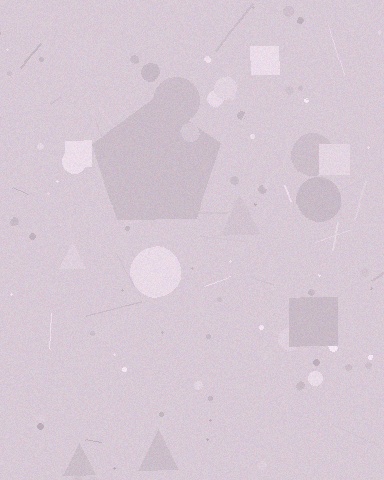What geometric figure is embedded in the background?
A pentagon is embedded in the background.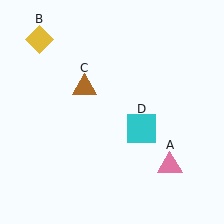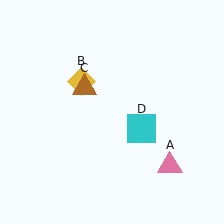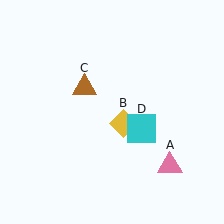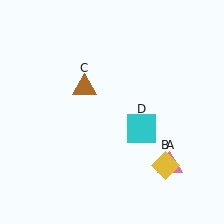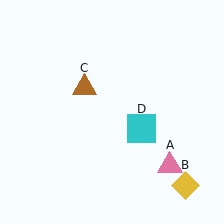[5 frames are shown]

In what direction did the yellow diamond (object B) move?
The yellow diamond (object B) moved down and to the right.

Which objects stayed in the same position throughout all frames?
Pink triangle (object A) and brown triangle (object C) and cyan square (object D) remained stationary.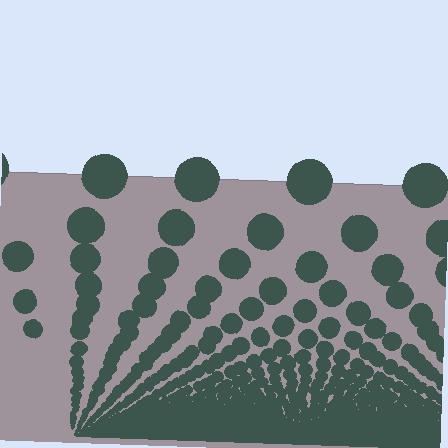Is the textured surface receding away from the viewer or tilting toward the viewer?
The surface appears to tilt toward the viewer. Texture elements get larger and sparser toward the top.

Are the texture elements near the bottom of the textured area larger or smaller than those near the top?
Smaller. The gradient is inverted — elements near the bottom are smaller and denser.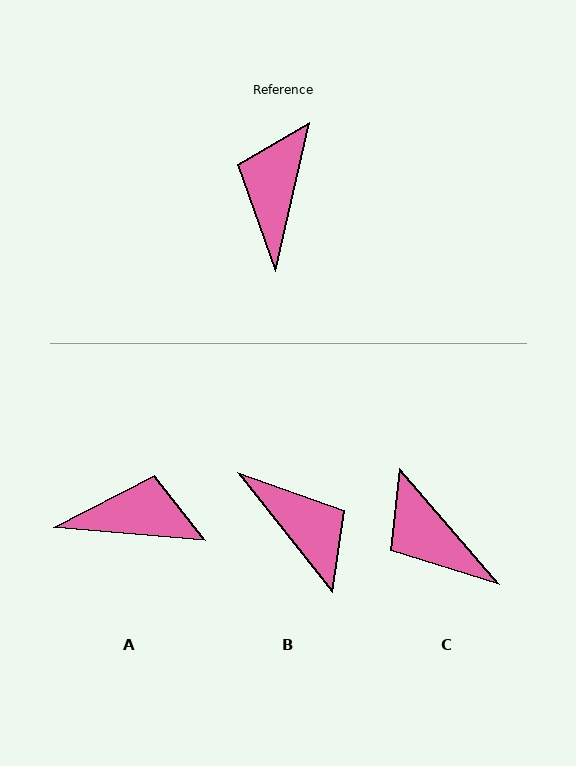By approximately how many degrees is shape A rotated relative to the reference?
Approximately 82 degrees clockwise.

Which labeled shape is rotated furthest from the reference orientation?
B, about 128 degrees away.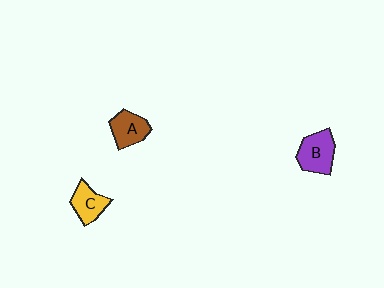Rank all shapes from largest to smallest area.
From largest to smallest: B (purple), A (brown), C (yellow).